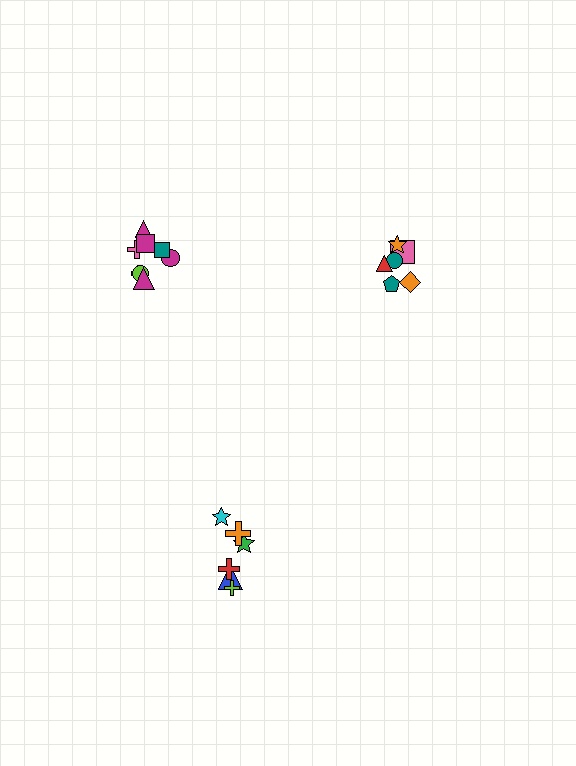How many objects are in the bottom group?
There are 6 objects.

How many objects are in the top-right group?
There are 6 objects.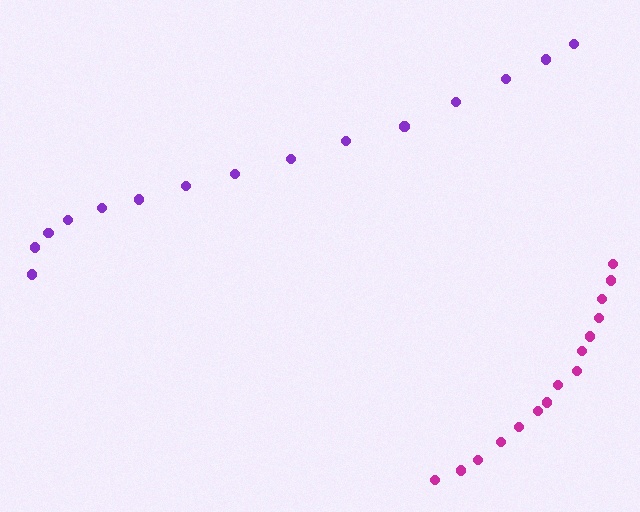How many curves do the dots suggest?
There are 2 distinct paths.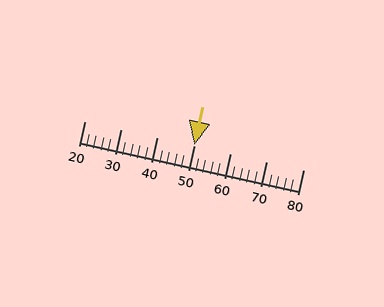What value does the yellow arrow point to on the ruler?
The yellow arrow points to approximately 50.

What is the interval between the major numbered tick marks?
The major tick marks are spaced 10 units apart.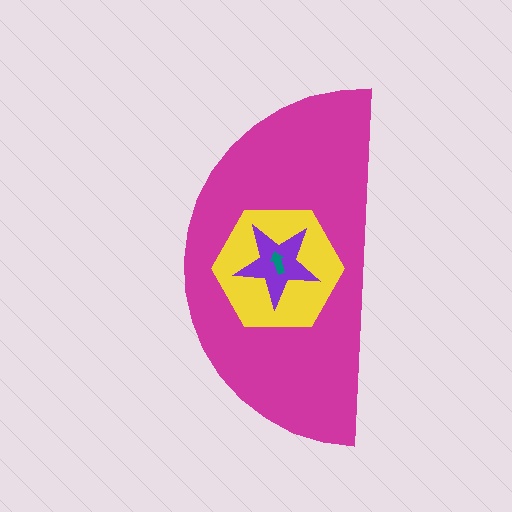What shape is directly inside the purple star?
The teal arrow.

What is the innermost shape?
The teal arrow.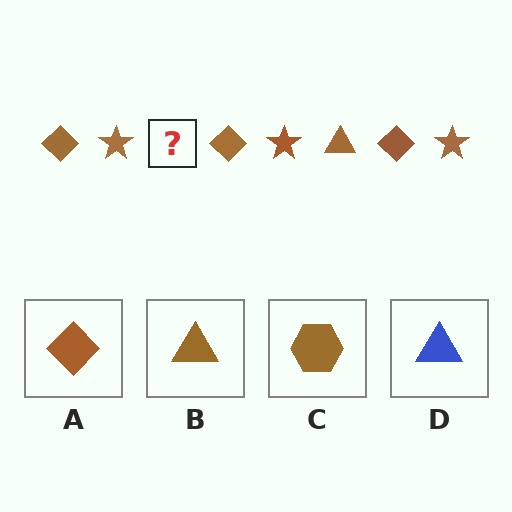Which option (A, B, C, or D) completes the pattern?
B.